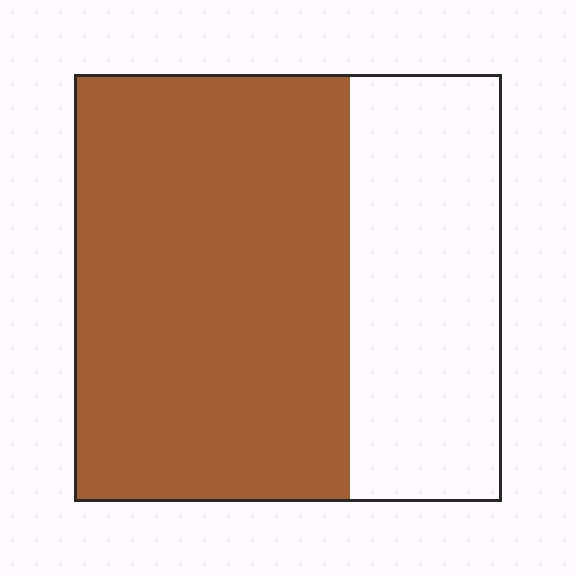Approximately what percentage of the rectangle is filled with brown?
Approximately 65%.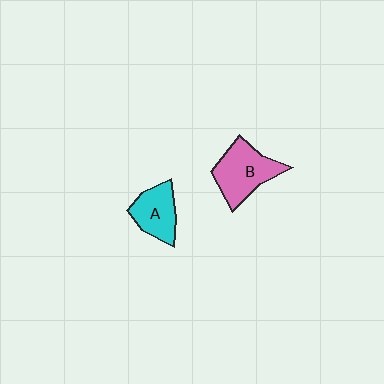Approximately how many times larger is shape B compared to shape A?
Approximately 1.3 times.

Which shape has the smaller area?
Shape A (cyan).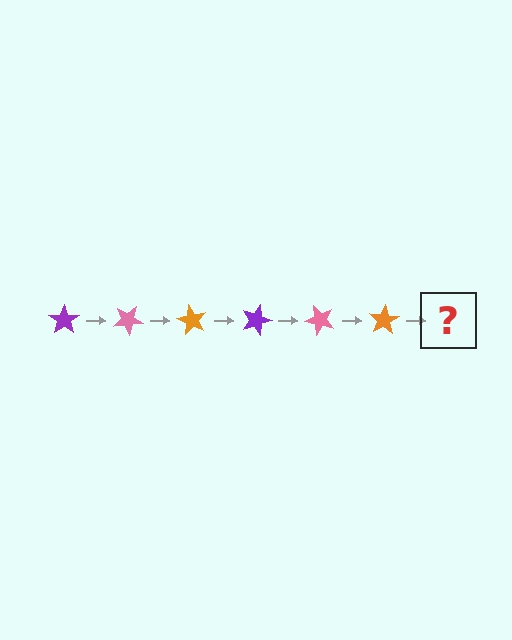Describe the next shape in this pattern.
It should be a purple star, rotated 180 degrees from the start.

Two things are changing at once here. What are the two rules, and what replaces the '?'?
The two rules are that it rotates 30 degrees each step and the color cycles through purple, pink, and orange. The '?' should be a purple star, rotated 180 degrees from the start.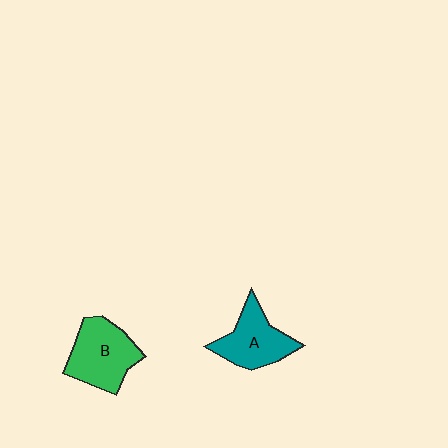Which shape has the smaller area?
Shape A (teal).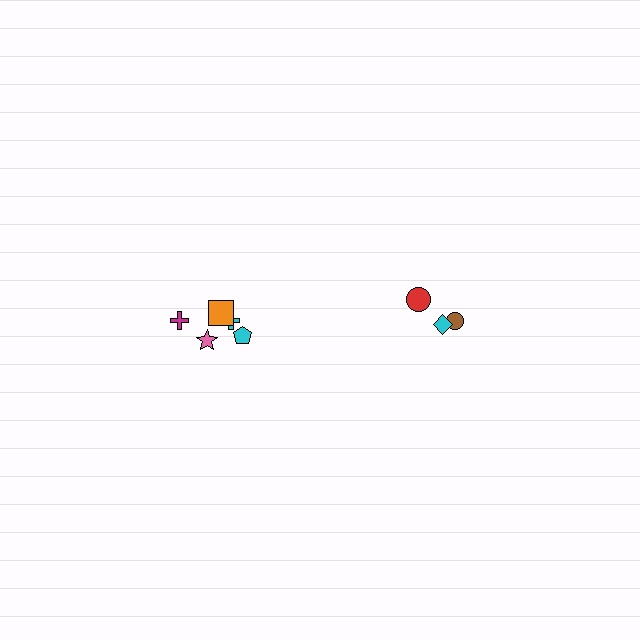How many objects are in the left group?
There are 5 objects.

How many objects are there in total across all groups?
There are 8 objects.